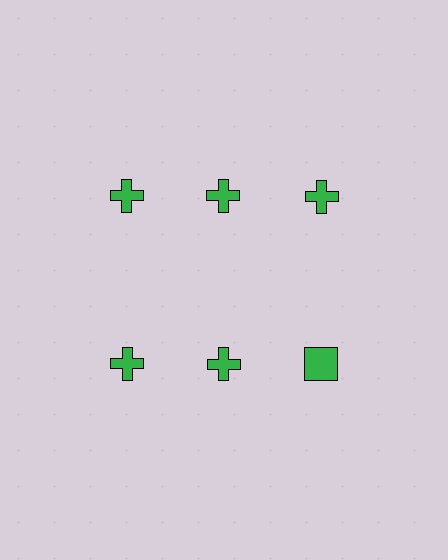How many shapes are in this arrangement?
There are 6 shapes arranged in a grid pattern.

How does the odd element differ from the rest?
It has a different shape: square instead of cross.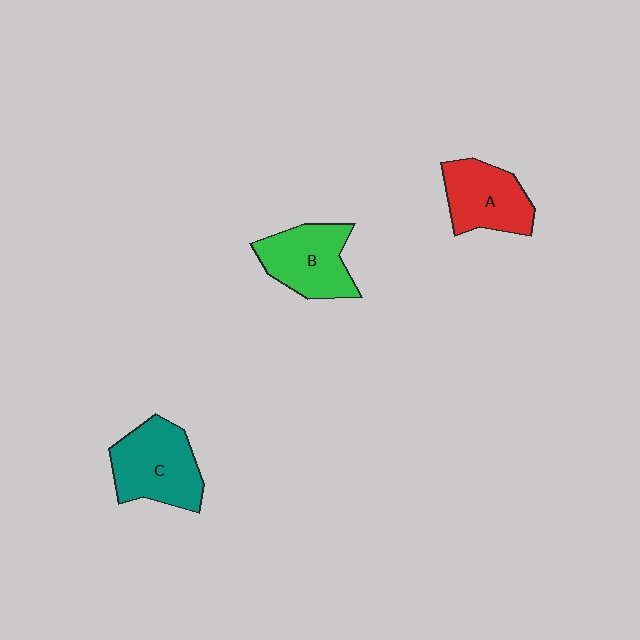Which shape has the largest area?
Shape C (teal).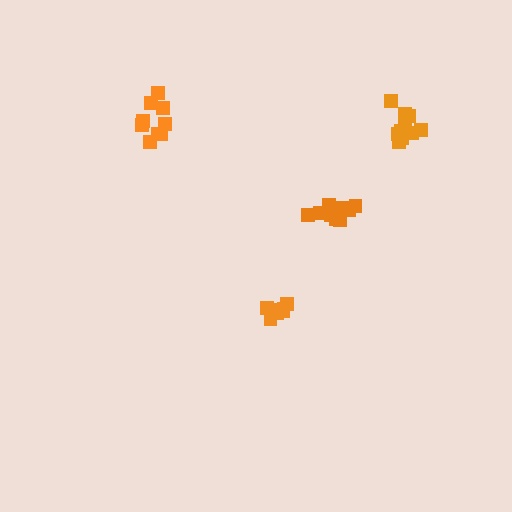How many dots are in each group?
Group 1: 12 dots, Group 2: 9 dots, Group 3: 7 dots, Group 4: 10 dots (38 total).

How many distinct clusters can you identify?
There are 4 distinct clusters.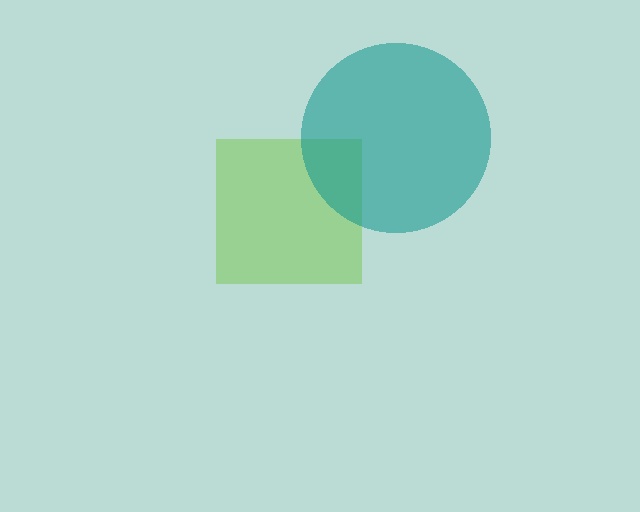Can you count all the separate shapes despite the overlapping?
Yes, there are 2 separate shapes.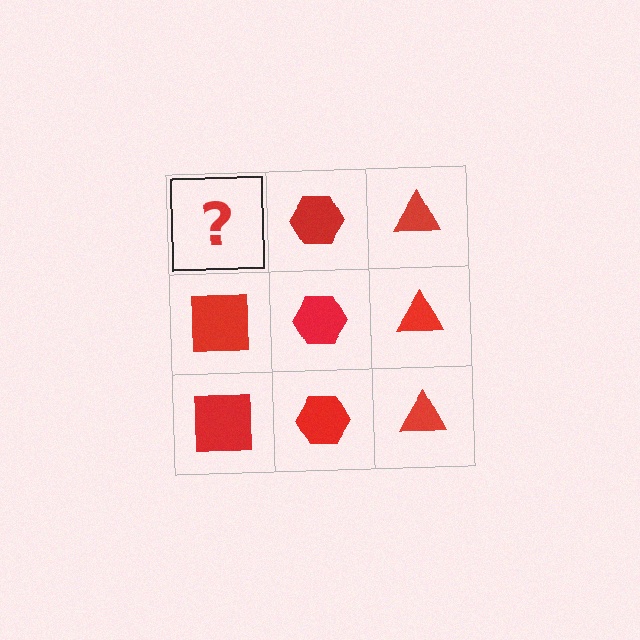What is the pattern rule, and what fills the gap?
The rule is that each column has a consistent shape. The gap should be filled with a red square.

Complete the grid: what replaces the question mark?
The question mark should be replaced with a red square.